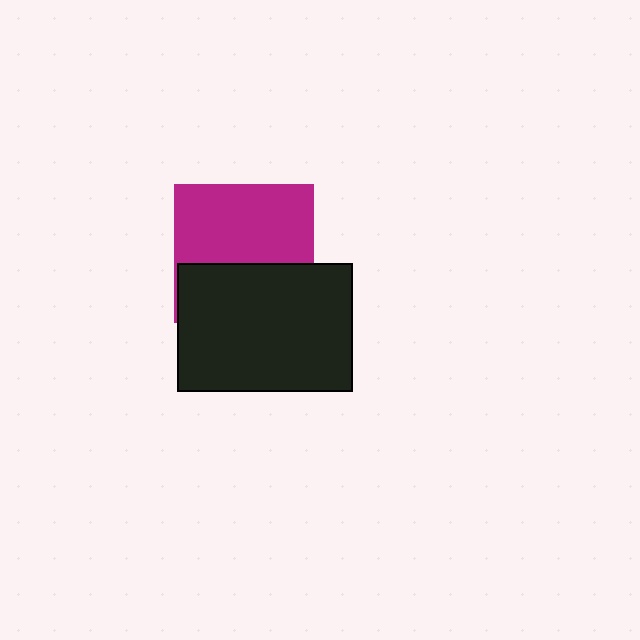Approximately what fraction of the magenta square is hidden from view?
Roughly 42% of the magenta square is hidden behind the black rectangle.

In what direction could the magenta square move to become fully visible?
The magenta square could move up. That would shift it out from behind the black rectangle entirely.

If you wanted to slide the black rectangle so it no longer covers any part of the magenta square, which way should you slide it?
Slide it down — that is the most direct way to separate the two shapes.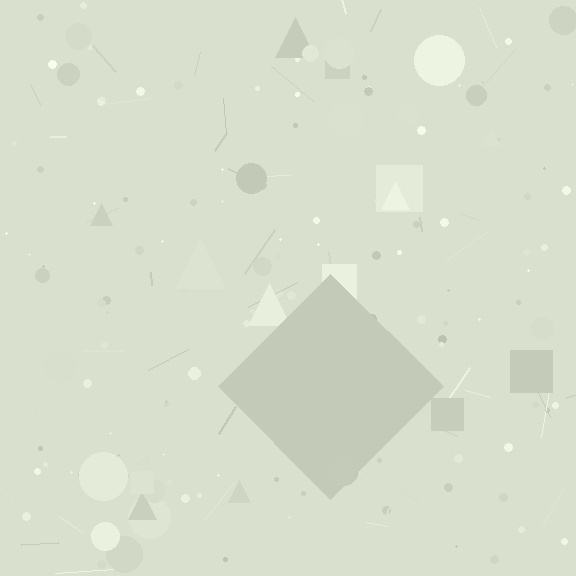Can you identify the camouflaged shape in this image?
The camouflaged shape is a diamond.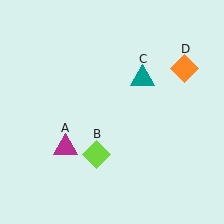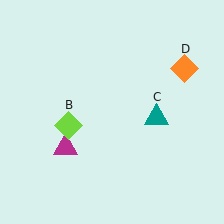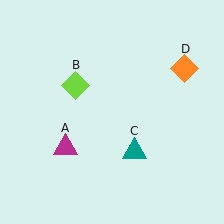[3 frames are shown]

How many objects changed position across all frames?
2 objects changed position: lime diamond (object B), teal triangle (object C).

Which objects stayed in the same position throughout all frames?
Magenta triangle (object A) and orange diamond (object D) remained stationary.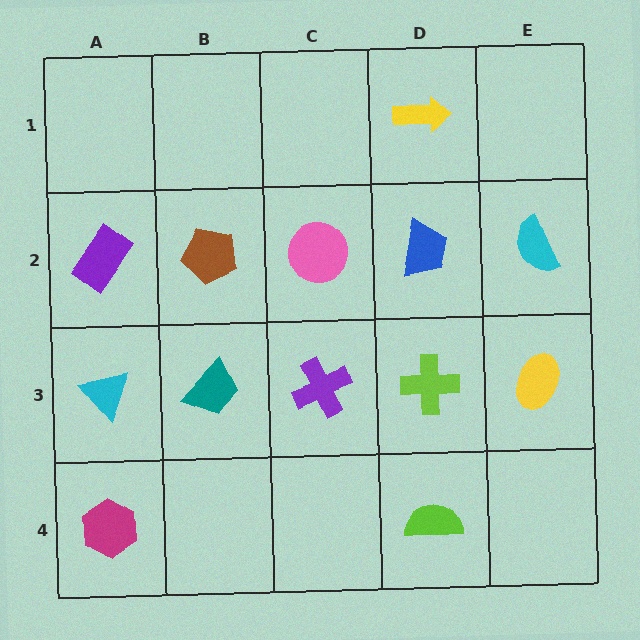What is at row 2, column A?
A purple rectangle.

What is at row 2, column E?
A cyan semicircle.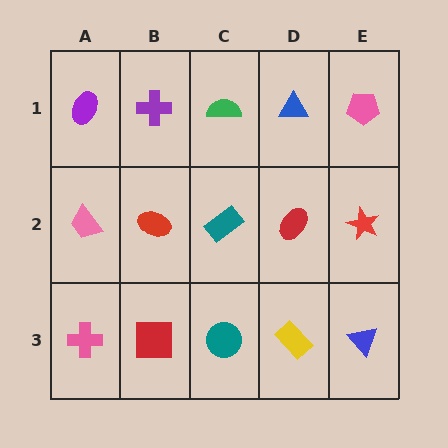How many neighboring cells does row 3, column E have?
2.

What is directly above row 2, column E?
A pink pentagon.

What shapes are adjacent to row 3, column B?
A red ellipse (row 2, column B), a pink cross (row 3, column A), a teal circle (row 3, column C).